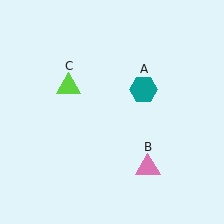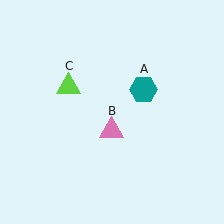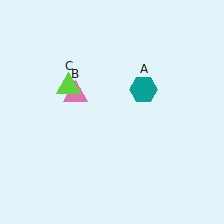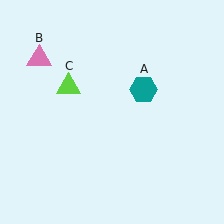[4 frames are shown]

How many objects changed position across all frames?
1 object changed position: pink triangle (object B).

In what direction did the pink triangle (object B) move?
The pink triangle (object B) moved up and to the left.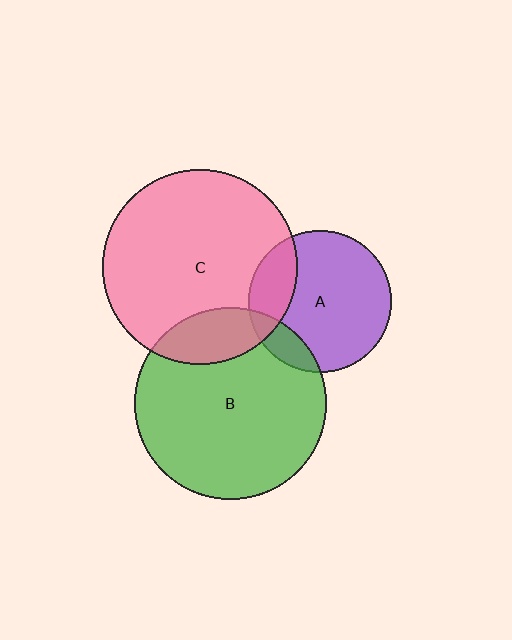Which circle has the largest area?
Circle C (pink).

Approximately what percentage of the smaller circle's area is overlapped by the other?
Approximately 15%.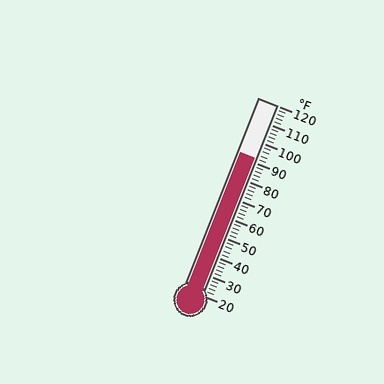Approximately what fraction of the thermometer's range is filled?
The thermometer is filled to approximately 70% of its range.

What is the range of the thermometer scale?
The thermometer scale ranges from 20°F to 120°F.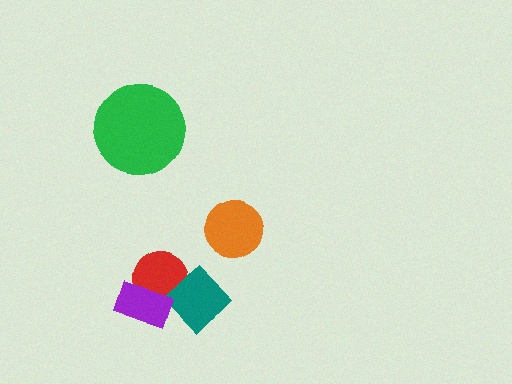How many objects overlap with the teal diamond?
1 object overlaps with the teal diamond.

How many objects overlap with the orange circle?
0 objects overlap with the orange circle.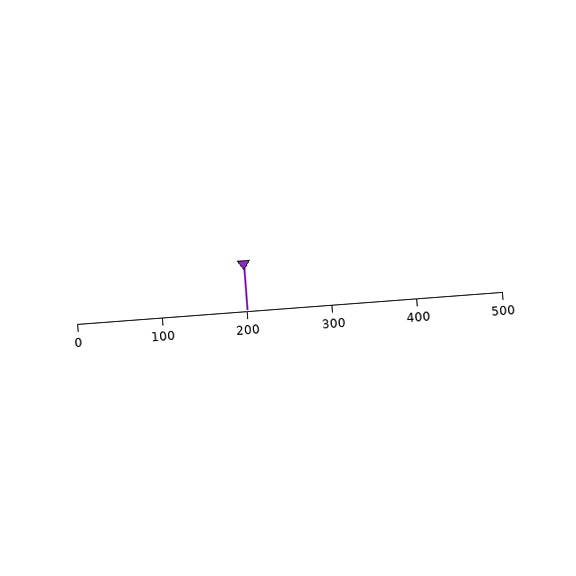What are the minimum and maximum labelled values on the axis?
The axis runs from 0 to 500.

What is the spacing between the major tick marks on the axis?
The major ticks are spaced 100 apart.